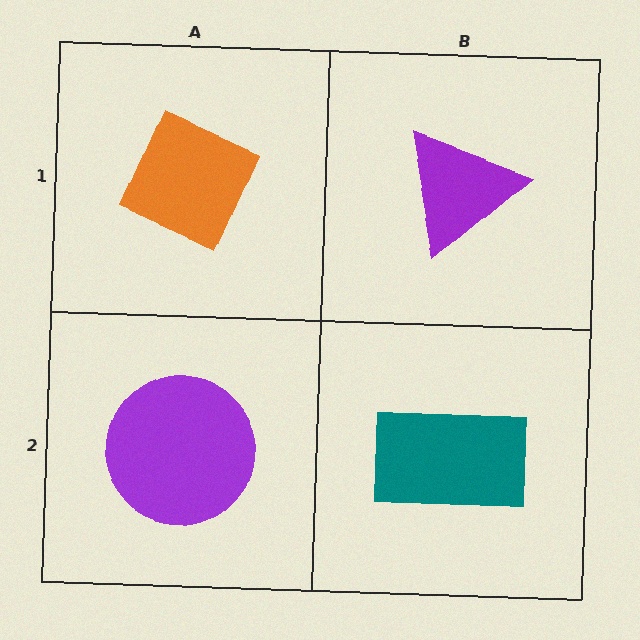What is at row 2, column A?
A purple circle.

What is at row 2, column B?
A teal rectangle.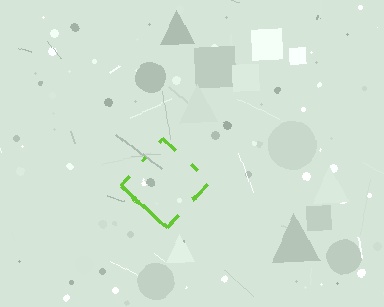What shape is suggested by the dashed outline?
The dashed outline suggests a diamond.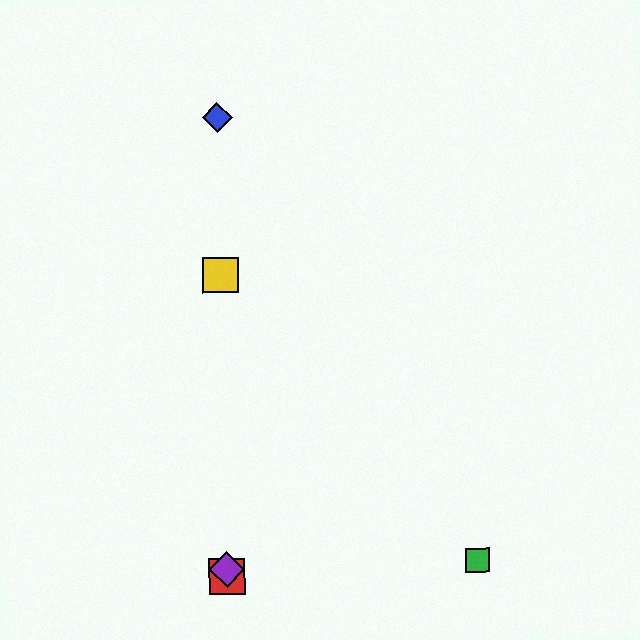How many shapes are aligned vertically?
4 shapes (the red square, the blue diamond, the yellow square, the purple diamond) are aligned vertically.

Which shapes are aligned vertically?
The red square, the blue diamond, the yellow square, the purple diamond are aligned vertically.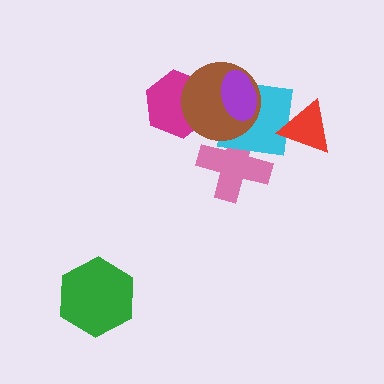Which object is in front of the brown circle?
The purple ellipse is in front of the brown circle.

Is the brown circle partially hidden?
Yes, it is partially covered by another shape.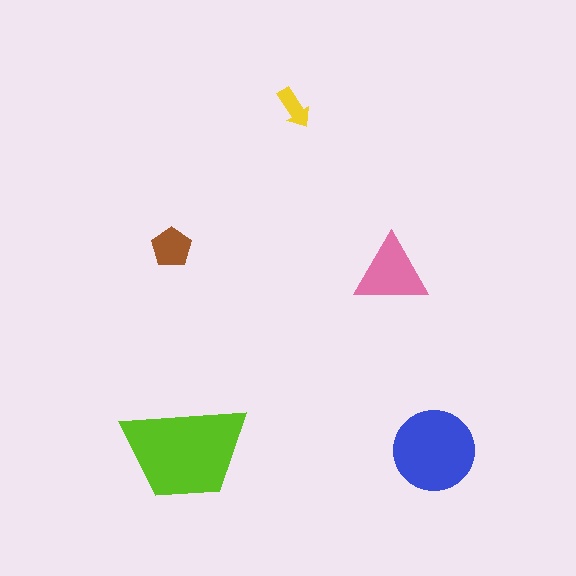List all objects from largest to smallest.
The lime trapezoid, the blue circle, the pink triangle, the brown pentagon, the yellow arrow.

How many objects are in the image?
There are 5 objects in the image.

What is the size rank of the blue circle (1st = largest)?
2nd.